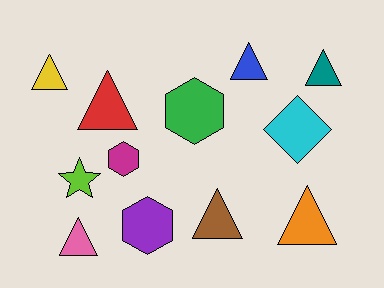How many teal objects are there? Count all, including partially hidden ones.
There is 1 teal object.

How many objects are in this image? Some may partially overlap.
There are 12 objects.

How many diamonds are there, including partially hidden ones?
There is 1 diamond.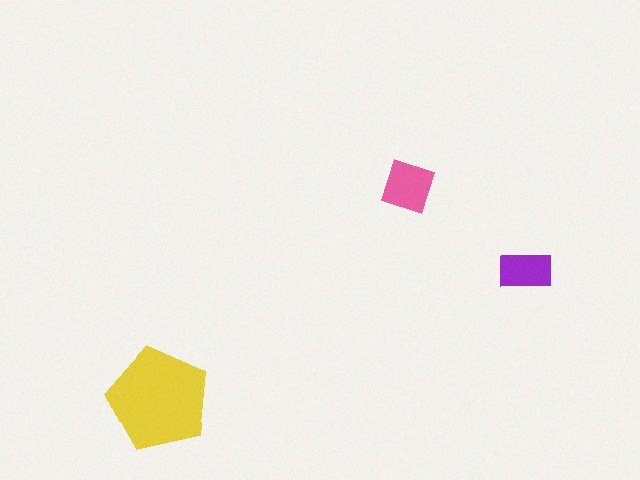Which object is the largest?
The yellow pentagon.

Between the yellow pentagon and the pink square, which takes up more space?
The yellow pentagon.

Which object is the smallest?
The purple rectangle.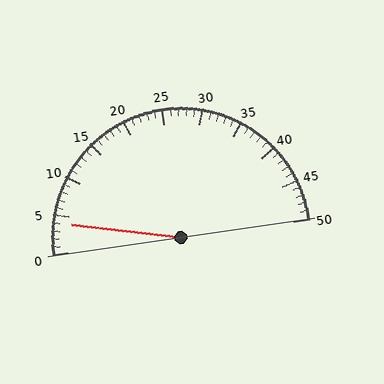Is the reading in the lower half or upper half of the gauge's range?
The reading is in the lower half of the range (0 to 50).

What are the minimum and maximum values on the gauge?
The gauge ranges from 0 to 50.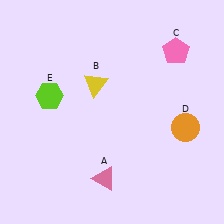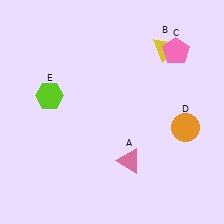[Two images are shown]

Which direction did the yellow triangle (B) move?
The yellow triangle (B) moved right.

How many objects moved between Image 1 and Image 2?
2 objects moved between the two images.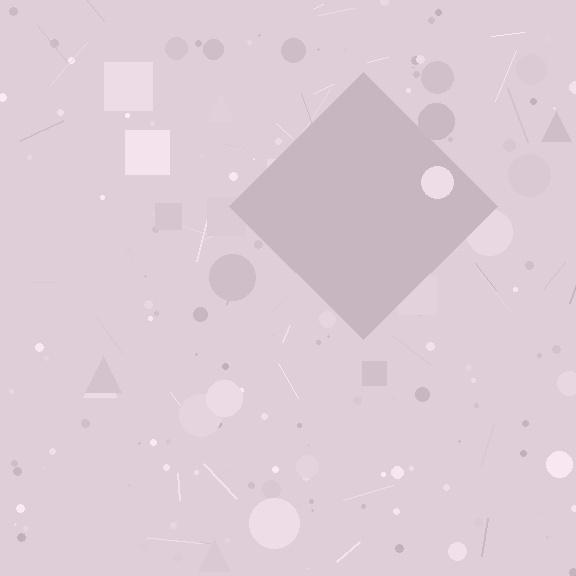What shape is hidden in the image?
A diamond is hidden in the image.